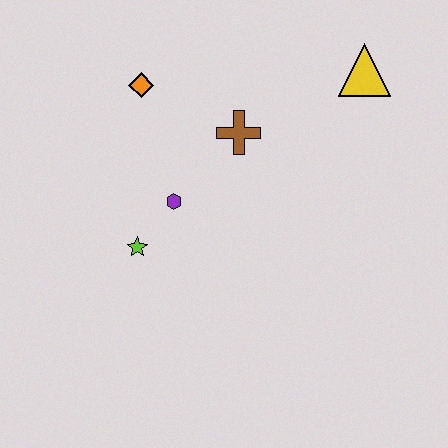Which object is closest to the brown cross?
The purple hexagon is closest to the brown cross.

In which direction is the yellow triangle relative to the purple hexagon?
The yellow triangle is to the right of the purple hexagon.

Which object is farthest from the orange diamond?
The yellow triangle is farthest from the orange diamond.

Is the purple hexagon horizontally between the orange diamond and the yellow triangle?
Yes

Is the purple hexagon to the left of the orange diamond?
No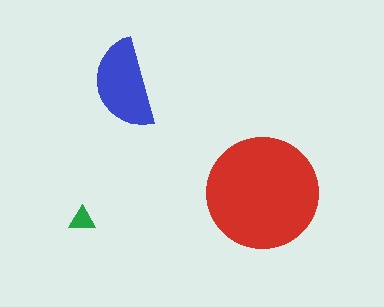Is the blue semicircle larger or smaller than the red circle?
Smaller.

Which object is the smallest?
The green triangle.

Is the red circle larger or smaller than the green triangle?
Larger.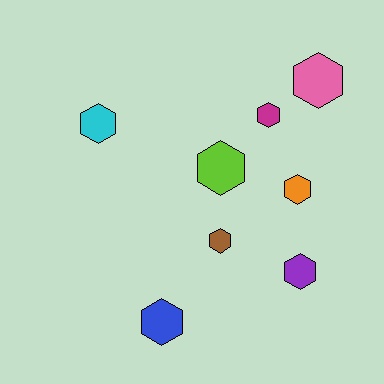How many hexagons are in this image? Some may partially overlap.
There are 8 hexagons.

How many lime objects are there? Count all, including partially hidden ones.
There is 1 lime object.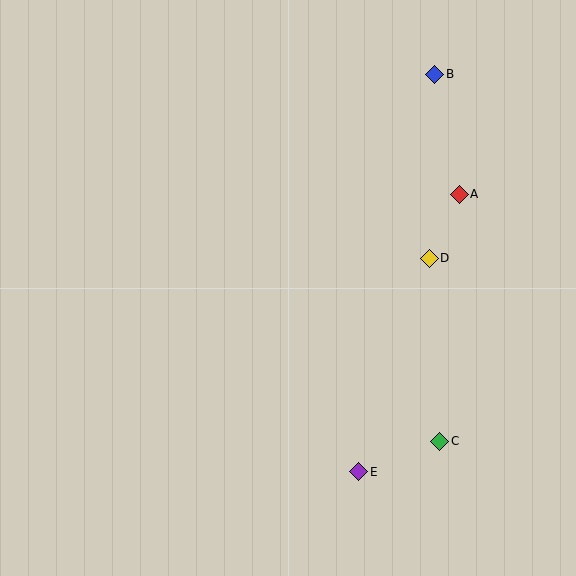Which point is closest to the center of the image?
Point D at (429, 258) is closest to the center.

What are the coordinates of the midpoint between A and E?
The midpoint between A and E is at (409, 333).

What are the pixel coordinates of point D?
Point D is at (429, 258).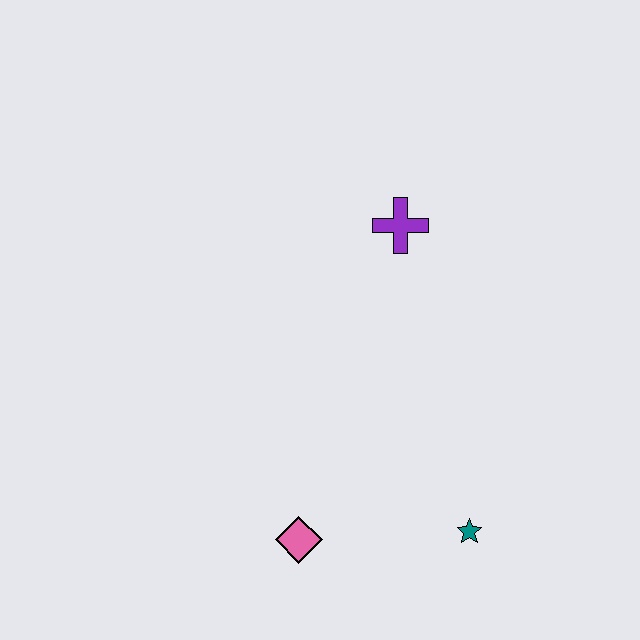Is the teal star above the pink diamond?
Yes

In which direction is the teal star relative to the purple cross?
The teal star is below the purple cross.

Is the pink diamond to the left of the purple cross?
Yes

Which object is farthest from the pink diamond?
The purple cross is farthest from the pink diamond.